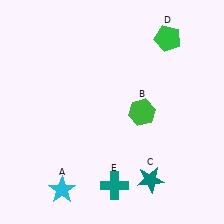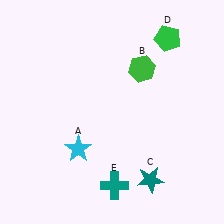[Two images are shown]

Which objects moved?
The objects that moved are: the cyan star (A), the green hexagon (B).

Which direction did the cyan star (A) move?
The cyan star (A) moved up.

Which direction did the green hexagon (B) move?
The green hexagon (B) moved up.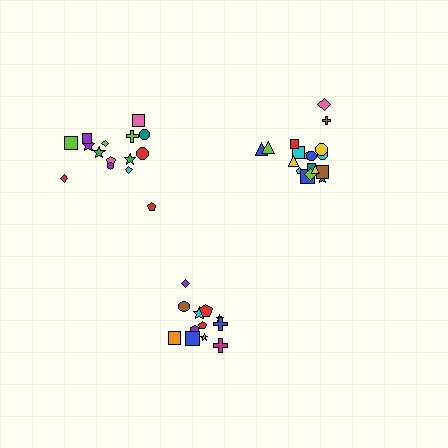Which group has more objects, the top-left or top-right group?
The top-right group.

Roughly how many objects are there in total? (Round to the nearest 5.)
Roughly 45 objects in total.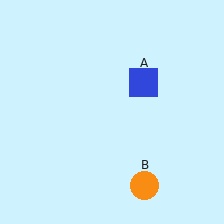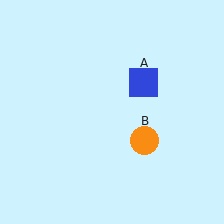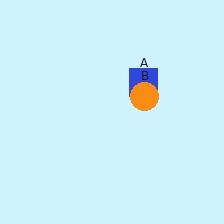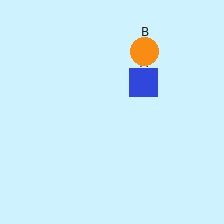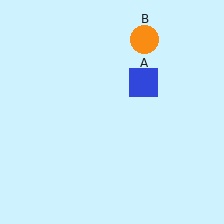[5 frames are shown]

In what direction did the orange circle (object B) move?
The orange circle (object B) moved up.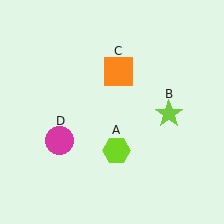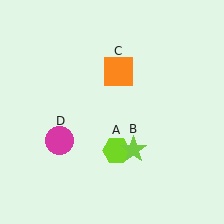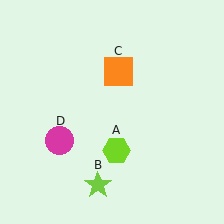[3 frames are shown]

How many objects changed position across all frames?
1 object changed position: lime star (object B).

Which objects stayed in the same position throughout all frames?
Lime hexagon (object A) and orange square (object C) and magenta circle (object D) remained stationary.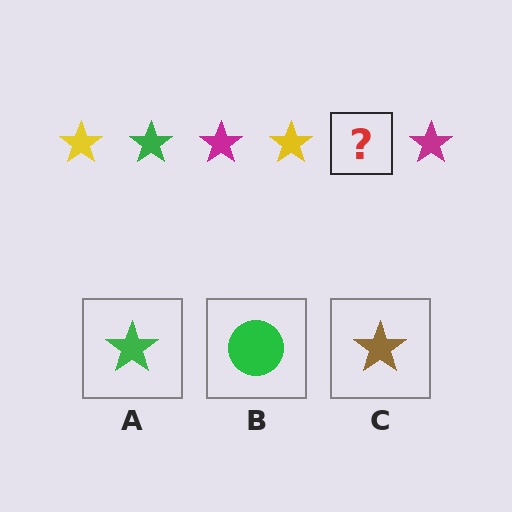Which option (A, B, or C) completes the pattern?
A.